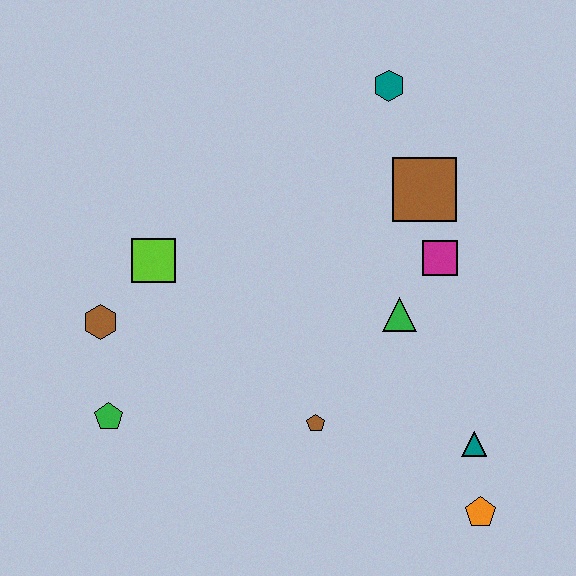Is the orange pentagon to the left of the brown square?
No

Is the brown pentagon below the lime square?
Yes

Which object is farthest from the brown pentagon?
The teal hexagon is farthest from the brown pentagon.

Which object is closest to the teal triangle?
The orange pentagon is closest to the teal triangle.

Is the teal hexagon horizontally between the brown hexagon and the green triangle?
Yes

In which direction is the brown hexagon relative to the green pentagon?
The brown hexagon is above the green pentagon.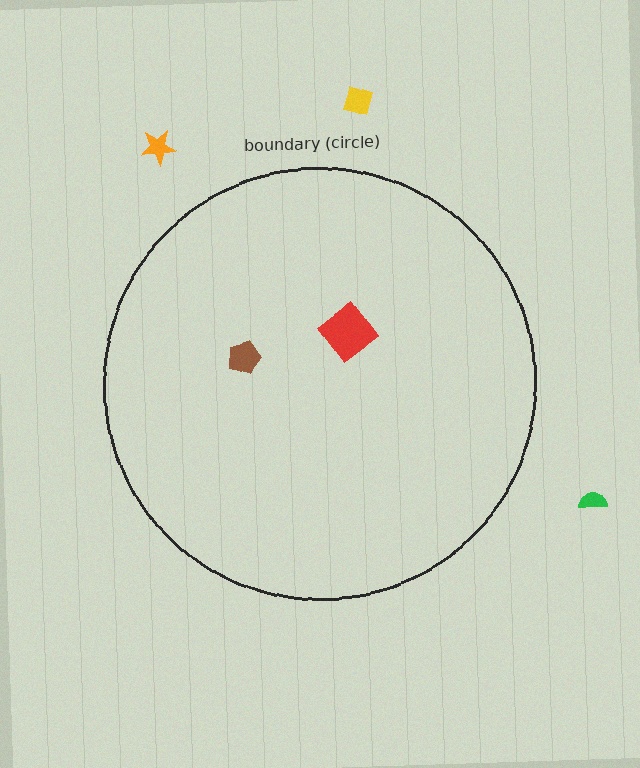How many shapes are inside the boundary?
2 inside, 3 outside.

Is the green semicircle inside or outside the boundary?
Outside.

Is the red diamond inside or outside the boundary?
Inside.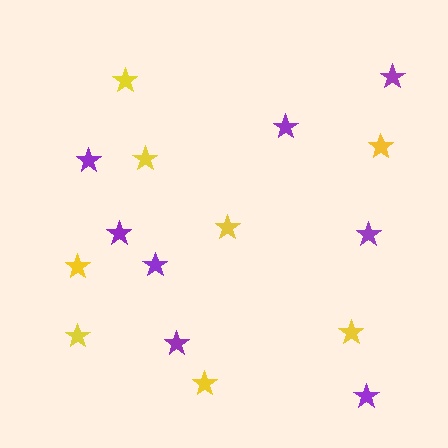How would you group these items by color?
There are 2 groups: one group of yellow stars (8) and one group of purple stars (8).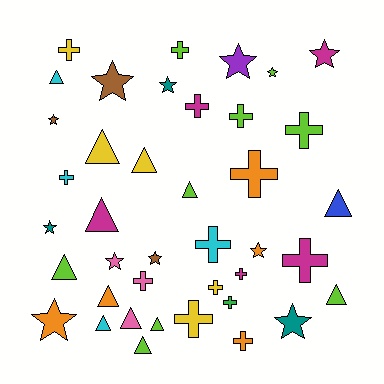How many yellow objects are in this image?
There are 5 yellow objects.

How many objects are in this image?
There are 40 objects.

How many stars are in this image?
There are 12 stars.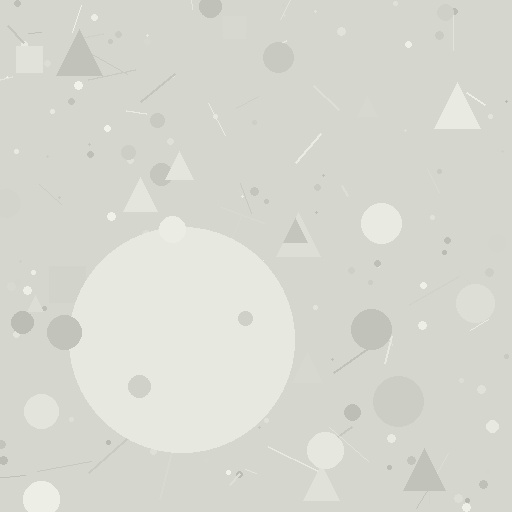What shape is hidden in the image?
A circle is hidden in the image.